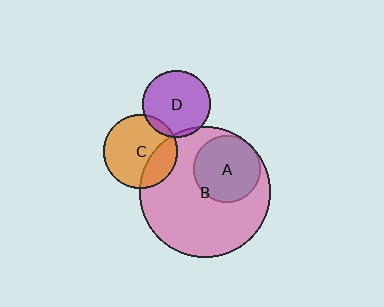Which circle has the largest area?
Circle B (pink).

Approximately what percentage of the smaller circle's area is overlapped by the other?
Approximately 100%.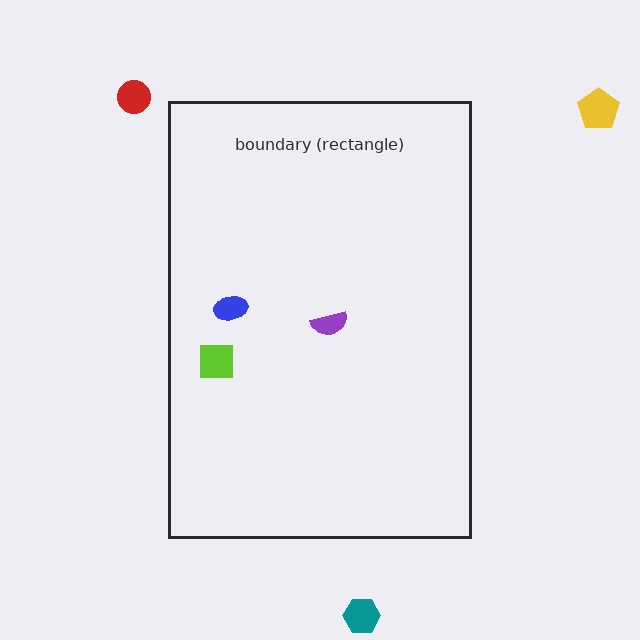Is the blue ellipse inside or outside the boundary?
Inside.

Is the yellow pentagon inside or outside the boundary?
Outside.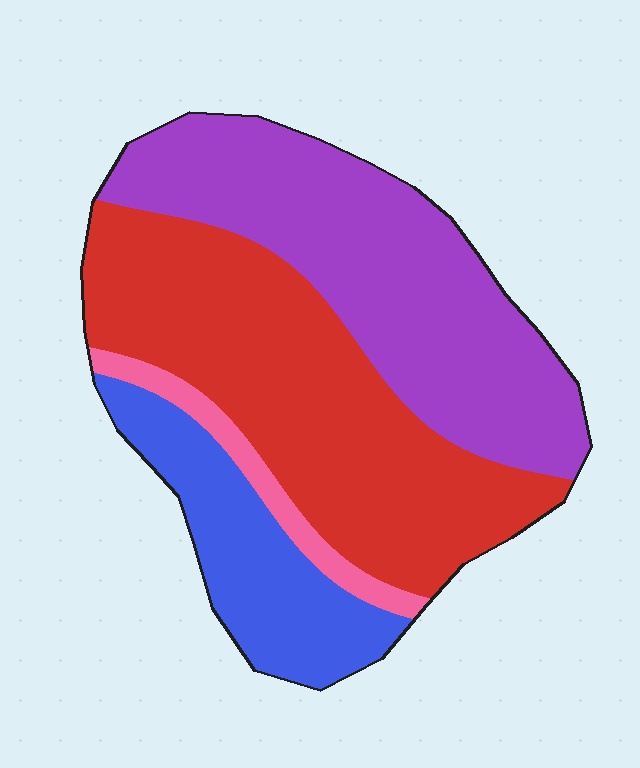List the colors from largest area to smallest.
From largest to smallest: red, purple, blue, pink.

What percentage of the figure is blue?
Blue covers 17% of the figure.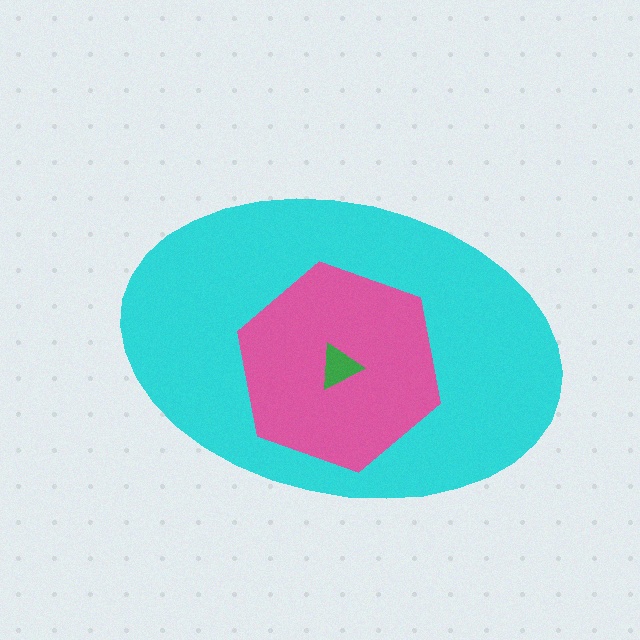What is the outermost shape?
The cyan ellipse.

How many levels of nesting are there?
3.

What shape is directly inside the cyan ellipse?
The pink hexagon.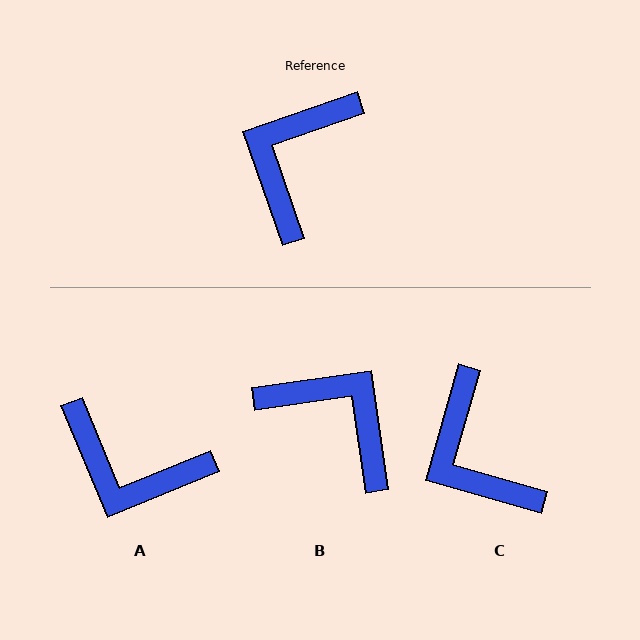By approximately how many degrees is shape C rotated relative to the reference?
Approximately 55 degrees counter-clockwise.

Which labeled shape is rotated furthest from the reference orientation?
B, about 101 degrees away.